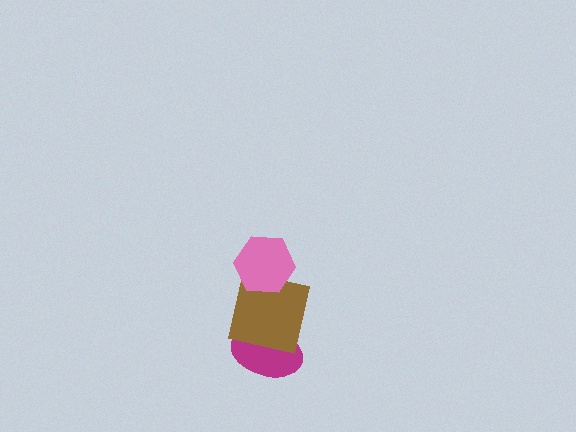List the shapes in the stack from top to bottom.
From top to bottom: the pink hexagon, the brown square, the magenta ellipse.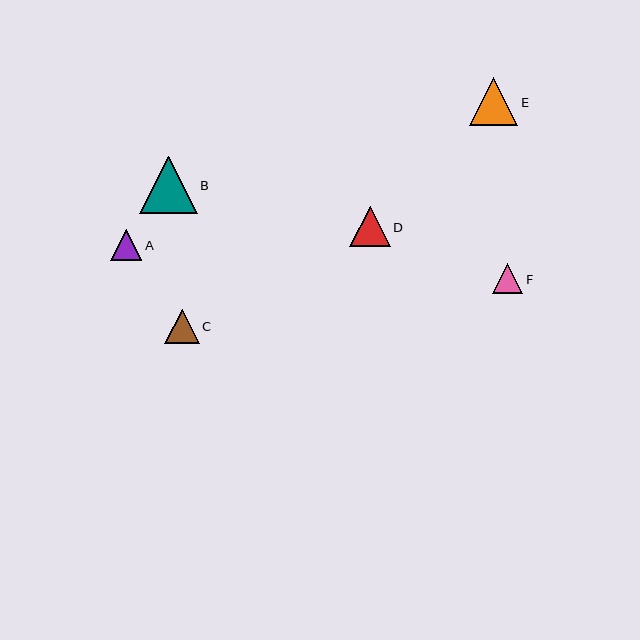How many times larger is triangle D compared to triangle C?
Triangle D is approximately 1.2 times the size of triangle C.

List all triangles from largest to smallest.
From largest to smallest: B, E, D, C, A, F.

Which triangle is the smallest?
Triangle F is the smallest with a size of approximately 31 pixels.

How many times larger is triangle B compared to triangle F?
Triangle B is approximately 1.9 times the size of triangle F.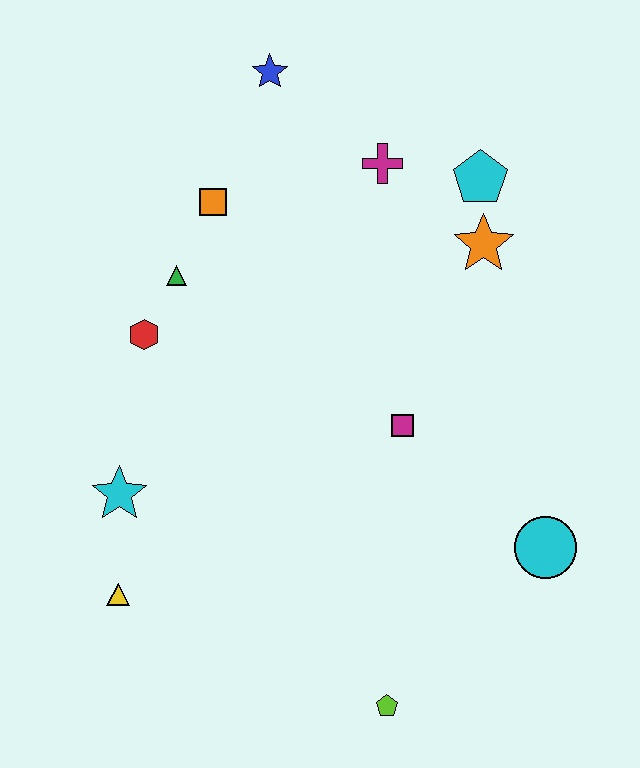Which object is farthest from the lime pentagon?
The blue star is farthest from the lime pentagon.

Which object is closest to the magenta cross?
The cyan pentagon is closest to the magenta cross.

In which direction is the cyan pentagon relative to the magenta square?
The cyan pentagon is above the magenta square.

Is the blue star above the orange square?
Yes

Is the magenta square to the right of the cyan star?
Yes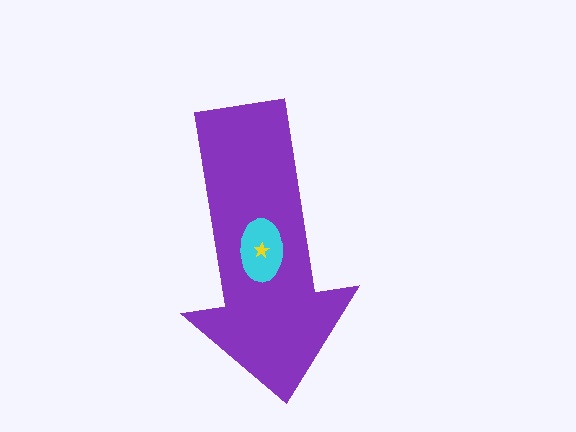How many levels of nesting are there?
3.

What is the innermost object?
The yellow star.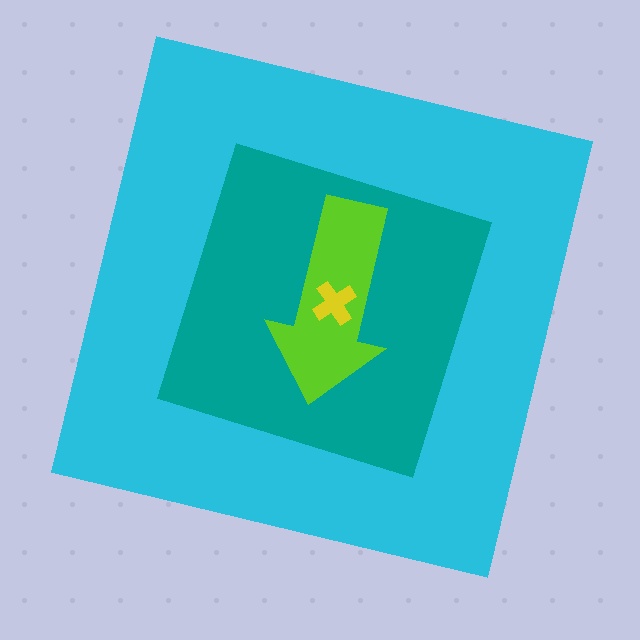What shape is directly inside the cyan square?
The teal diamond.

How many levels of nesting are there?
4.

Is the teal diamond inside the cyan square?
Yes.